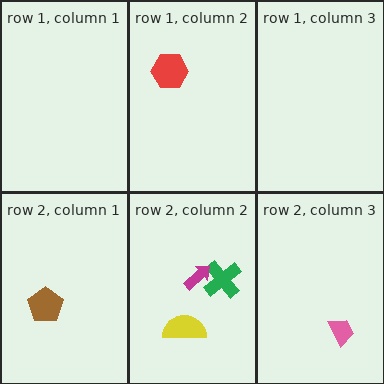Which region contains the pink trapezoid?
The row 2, column 3 region.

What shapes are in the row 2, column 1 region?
The brown pentagon.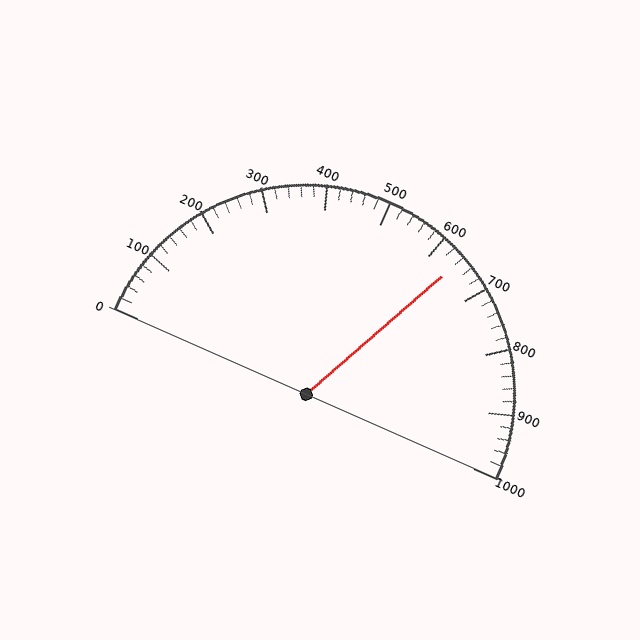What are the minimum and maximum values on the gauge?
The gauge ranges from 0 to 1000.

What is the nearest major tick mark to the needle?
The nearest major tick mark is 600.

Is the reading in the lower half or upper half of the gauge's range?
The reading is in the upper half of the range (0 to 1000).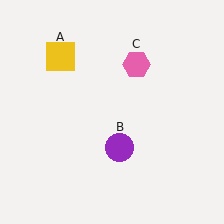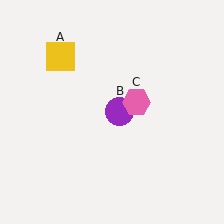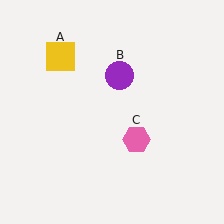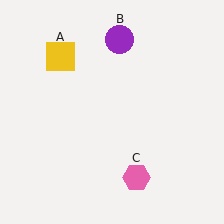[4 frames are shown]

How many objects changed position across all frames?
2 objects changed position: purple circle (object B), pink hexagon (object C).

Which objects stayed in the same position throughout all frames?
Yellow square (object A) remained stationary.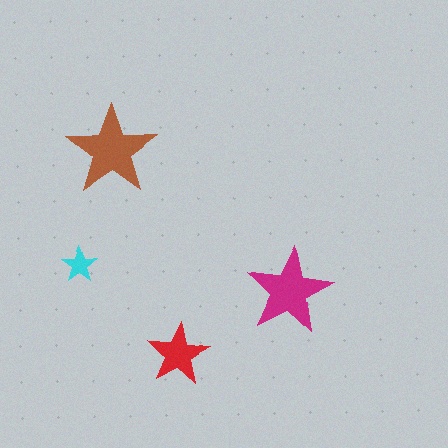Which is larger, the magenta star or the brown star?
The brown one.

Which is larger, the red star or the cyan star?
The red one.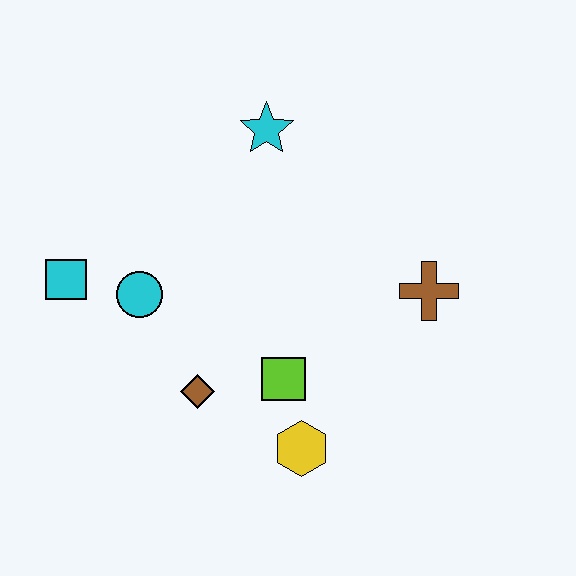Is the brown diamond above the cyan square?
No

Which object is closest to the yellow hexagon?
The lime square is closest to the yellow hexagon.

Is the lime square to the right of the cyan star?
Yes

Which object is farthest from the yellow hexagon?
The cyan star is farthest from the yellow hexagon.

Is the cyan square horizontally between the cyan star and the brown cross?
No